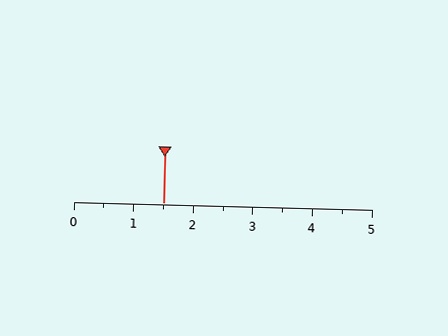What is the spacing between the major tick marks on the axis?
The major ticks are spaced 1 apart.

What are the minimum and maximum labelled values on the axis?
The axis runs from 0 to 5.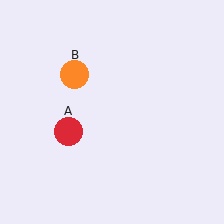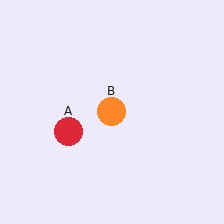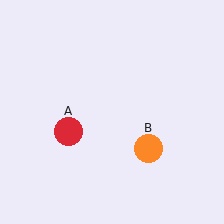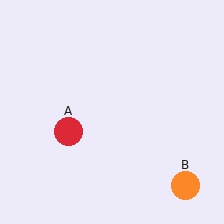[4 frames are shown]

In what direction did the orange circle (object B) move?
The orange circle (object B) moved down and to the right.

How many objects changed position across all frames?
1 object changed position: orange circle (object B).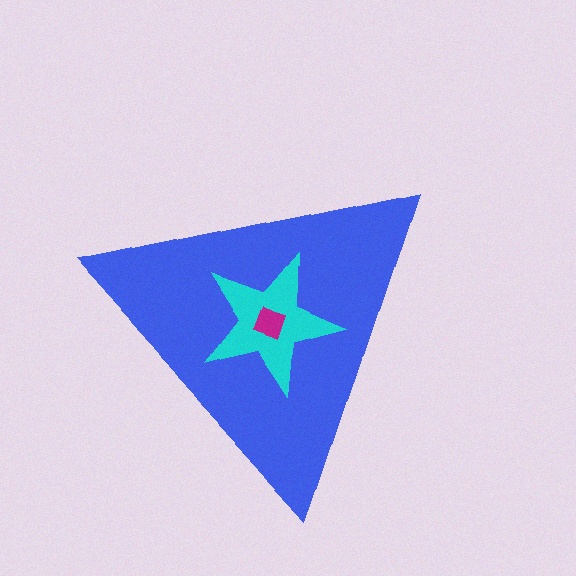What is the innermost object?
The magenta diamond.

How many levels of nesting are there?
3.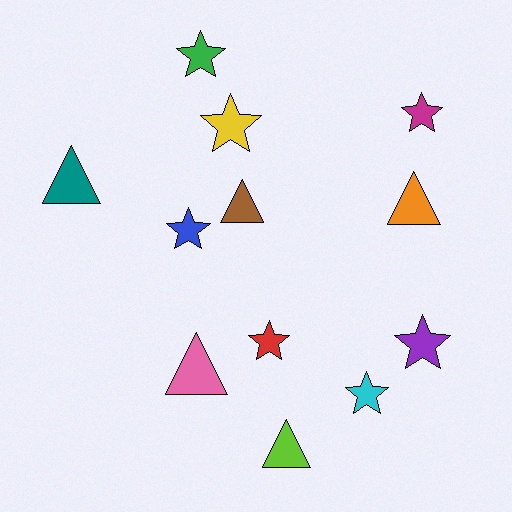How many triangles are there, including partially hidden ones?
There are 5 triangles.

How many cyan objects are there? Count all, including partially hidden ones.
There is 1 cyan object.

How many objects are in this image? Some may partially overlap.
There are 12 objects.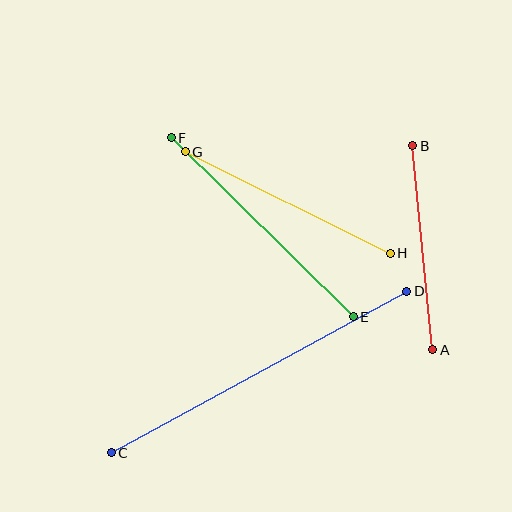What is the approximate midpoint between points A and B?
The midpoint is at approximately (423, 248) pixels.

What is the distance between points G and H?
The distance is approximately 229 pixels.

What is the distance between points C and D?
The distance is approximately 337 pixels.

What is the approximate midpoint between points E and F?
The midpoint is at approximately (262, 227) pixels.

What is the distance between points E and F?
The distance is approximately 255 pixels.